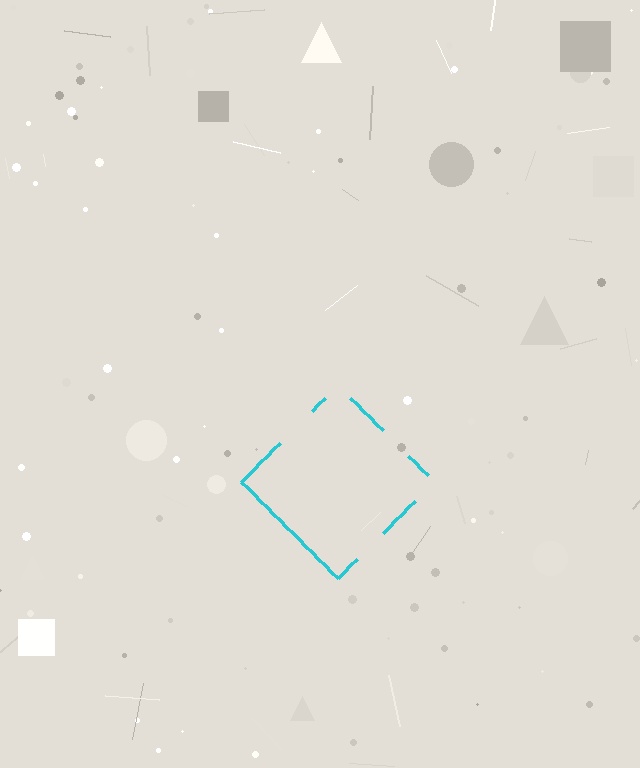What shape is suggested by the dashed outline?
The dashed outline suggests a diamond.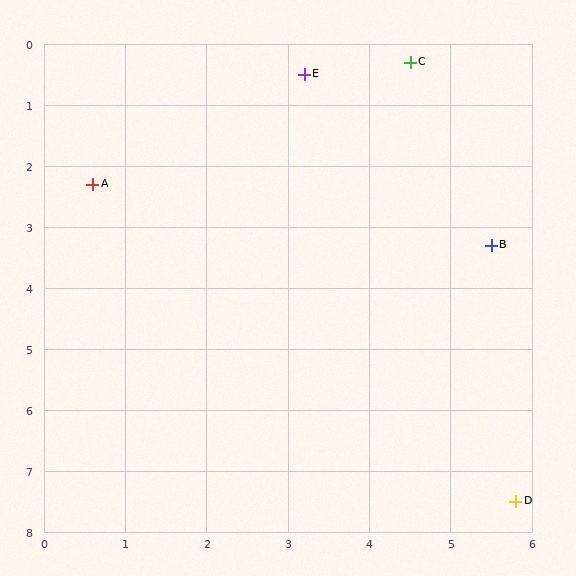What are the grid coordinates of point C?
Point C is at approximately (4.5, 0.3).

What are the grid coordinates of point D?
Point D is at approximately (5.8, 7.5).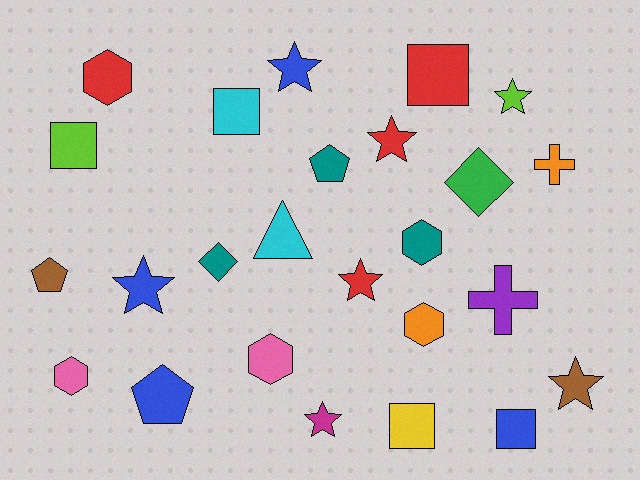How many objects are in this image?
There are 25 objects.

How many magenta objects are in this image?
There is 1 magenta object.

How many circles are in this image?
There are no circles.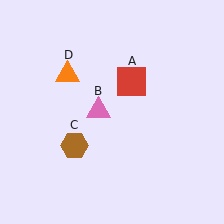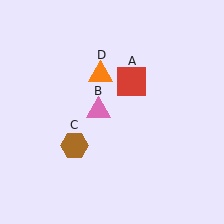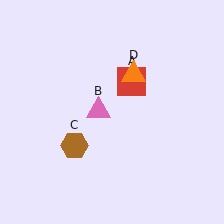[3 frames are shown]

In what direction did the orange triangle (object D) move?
The orange triangle (object D) moved right.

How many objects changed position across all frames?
1 object changed position: orange triangle (object D).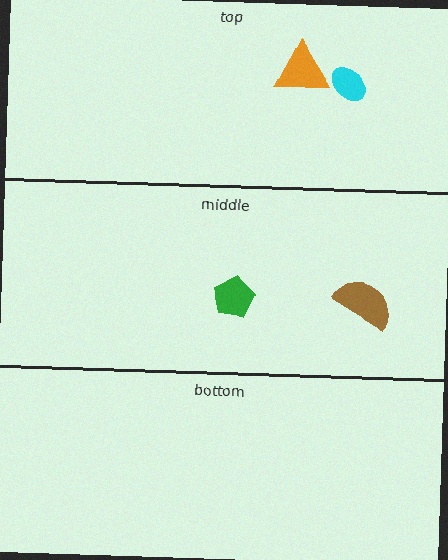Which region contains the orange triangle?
The top region.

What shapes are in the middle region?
The green pentagon, the brown semicircle.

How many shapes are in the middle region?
2.